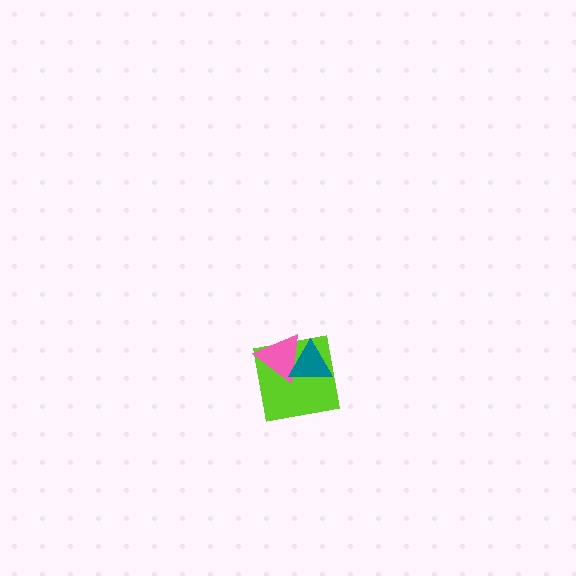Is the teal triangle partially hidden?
No, no other shape covers it.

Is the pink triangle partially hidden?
Yes, it is partially covered by another shape.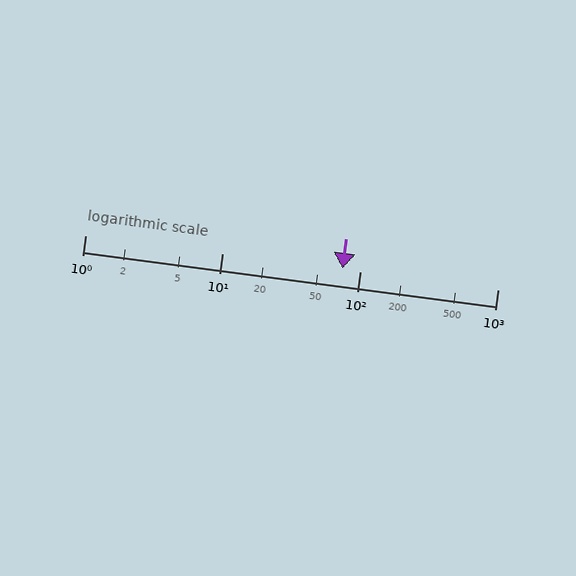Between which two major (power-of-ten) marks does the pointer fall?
The pointer is between 10 and 100.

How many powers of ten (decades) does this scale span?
The scale spans 3 decades, from 1 to 1000.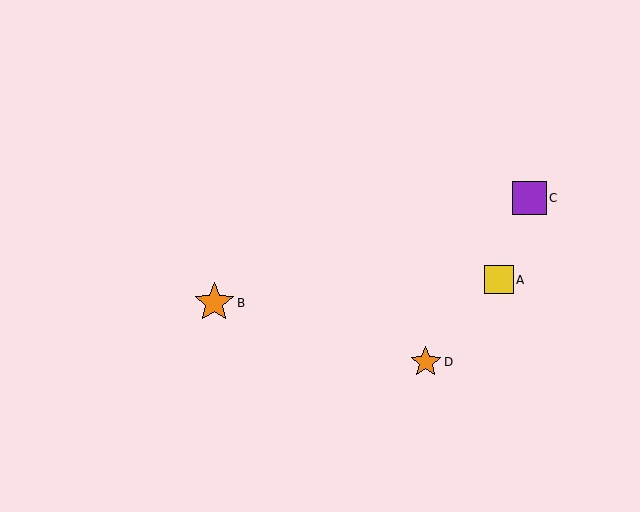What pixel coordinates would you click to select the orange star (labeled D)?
Click at (426, 362) to select the orange star D.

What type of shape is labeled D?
Shape D is an orange star.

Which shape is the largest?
The orange star (labeled B) is the largest.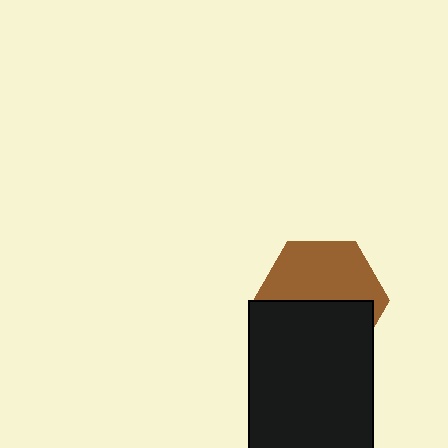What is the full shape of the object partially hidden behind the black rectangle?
The partially hidden object is a brown hexagon.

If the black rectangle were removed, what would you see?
You would see the complete brown hexagon.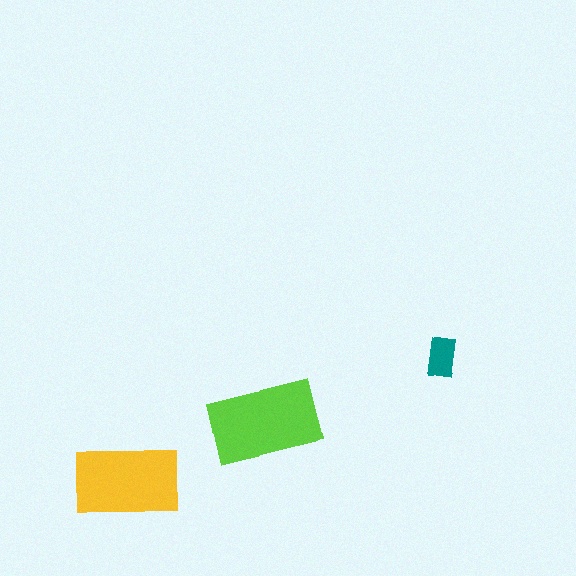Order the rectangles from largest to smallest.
the lime one, the yellow one, the teal one.